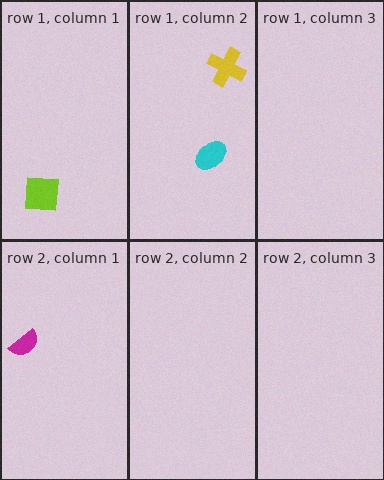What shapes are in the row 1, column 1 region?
The lime square.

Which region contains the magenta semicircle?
The row 2, column 1 region.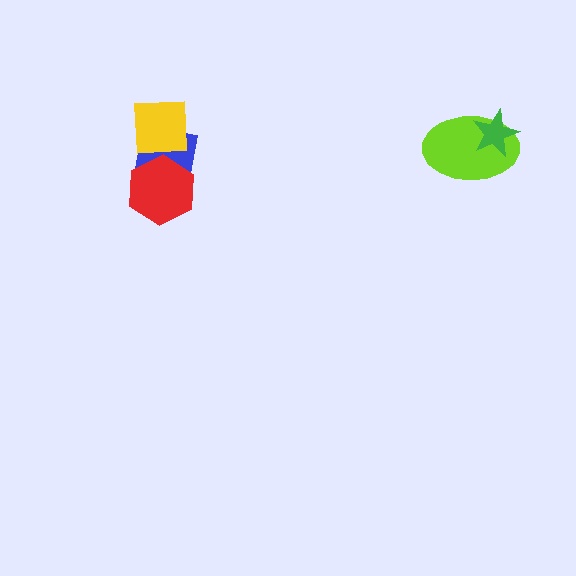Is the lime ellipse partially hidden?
Yes, it is partially covered by another shape.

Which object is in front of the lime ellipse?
The green star is in front of the lime ellipse.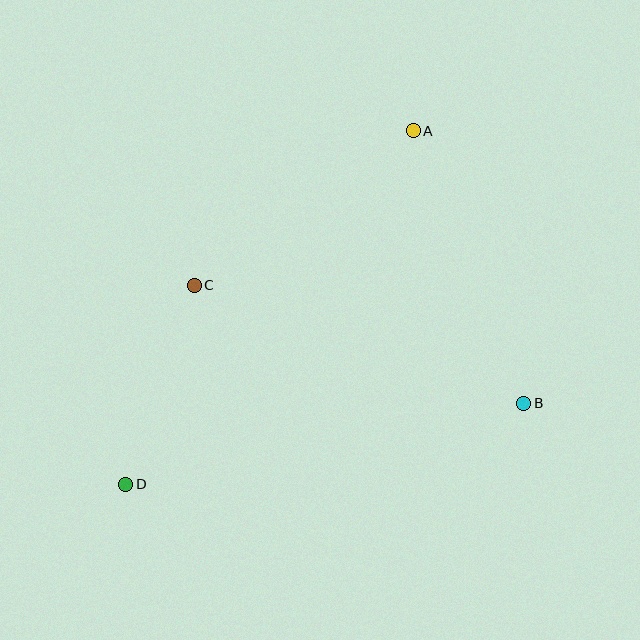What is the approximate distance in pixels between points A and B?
The distance between A and B is approximately 294 pixels.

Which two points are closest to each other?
Points C and D are closest to each other.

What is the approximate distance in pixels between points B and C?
The distance between B and C is approximately 350 pixels.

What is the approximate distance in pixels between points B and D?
The distance between B and D is approximately 407 pixels.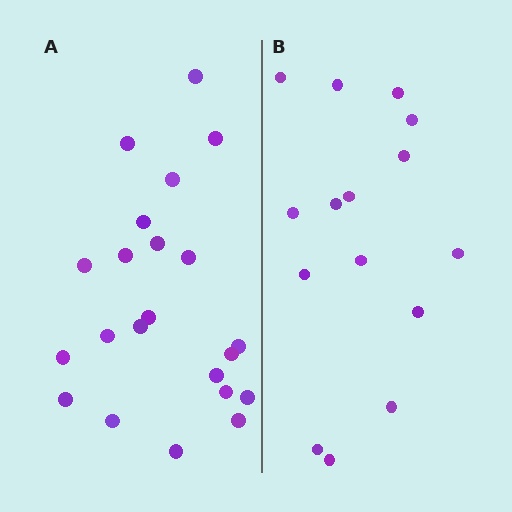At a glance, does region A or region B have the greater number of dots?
Region A (the left region) has more dots.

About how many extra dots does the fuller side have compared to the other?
Region A has roughly 8 or so more dots than region B.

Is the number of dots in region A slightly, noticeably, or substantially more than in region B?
Region A has substantially more. The ratio is roughly 1.5 to 1.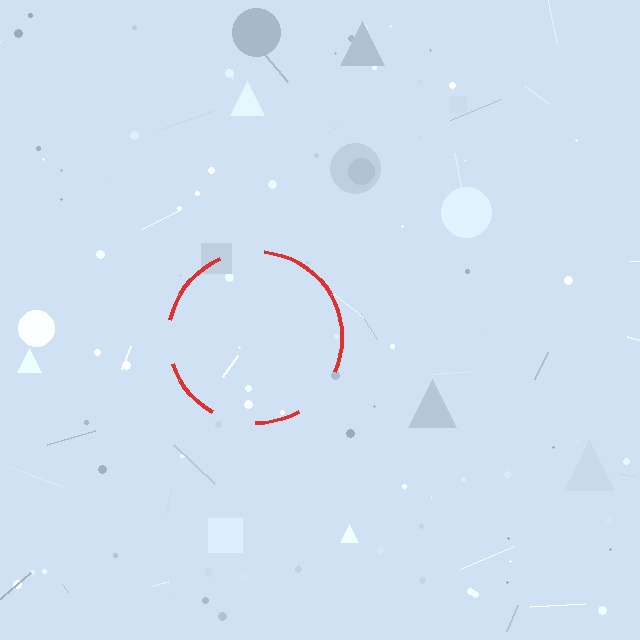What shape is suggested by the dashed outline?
The dashed outline suggests a circle.